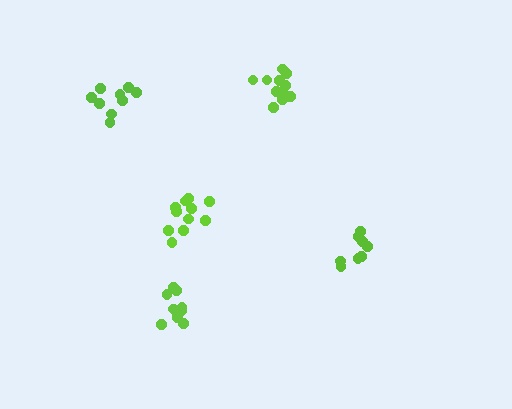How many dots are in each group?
Group 1: 8 dots, Group 2: 11 dots, Group 3: 10 dots, Group 4: 9 dots, Group 5: 11 dots (49 total).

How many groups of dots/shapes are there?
There are 5 groups.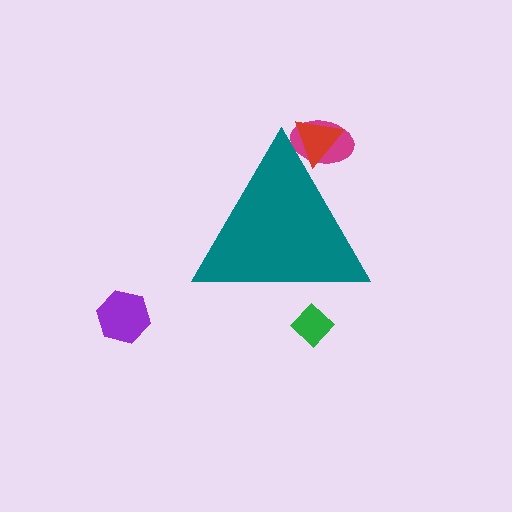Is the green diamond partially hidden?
Yes, the green diamond is partially hidden behind the teal triangle.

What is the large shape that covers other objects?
A teal triangle.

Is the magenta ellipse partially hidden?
Yes, the magenta ellipse is partially hidden behind the teal triangle.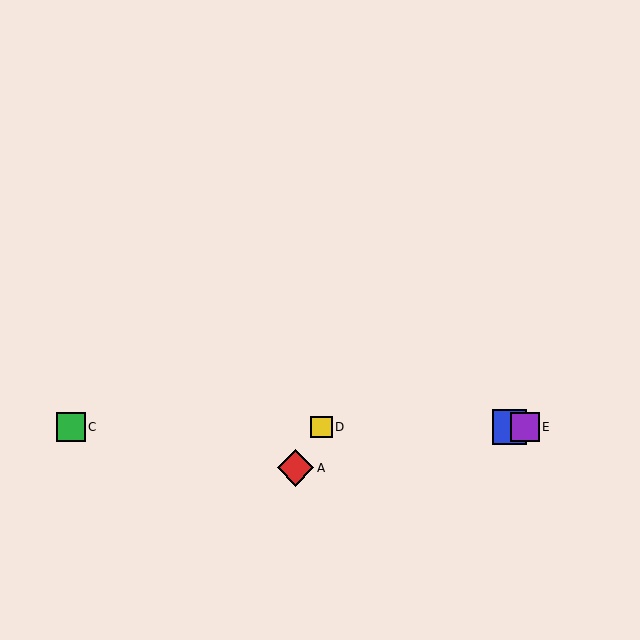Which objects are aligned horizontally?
Objects B, C, D, E are aligned horizontally.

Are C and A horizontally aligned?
No, C is at y≈427 and A is at y≈468.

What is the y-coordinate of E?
Object E is at y≈427.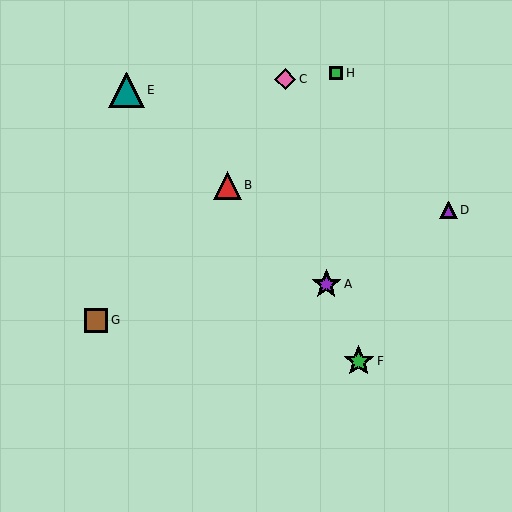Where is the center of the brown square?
The center of the brown square is at (96, 320).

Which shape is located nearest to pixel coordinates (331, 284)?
The purple star (labeled A) at (326, 284) is nearest to that location.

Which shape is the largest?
The teal triangle (labeled E) is the largest.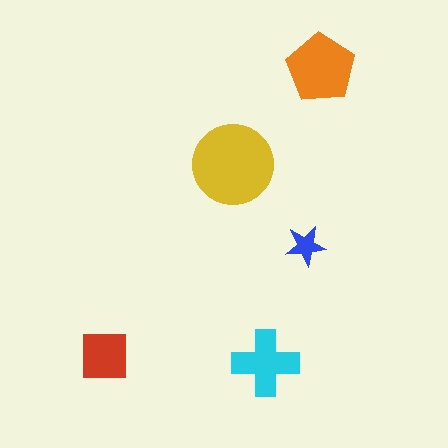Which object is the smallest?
The blue star.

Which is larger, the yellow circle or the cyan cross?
The yellow circle.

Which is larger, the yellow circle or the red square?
The yellow circle.